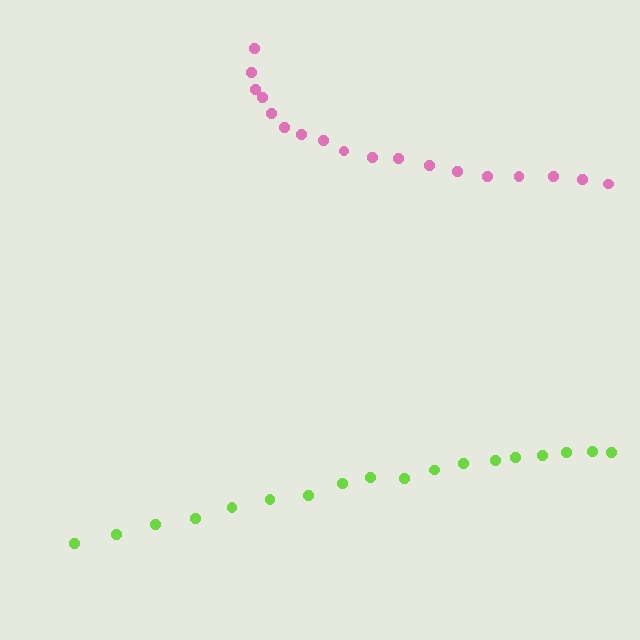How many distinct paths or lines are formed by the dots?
There are 2 distinct paths.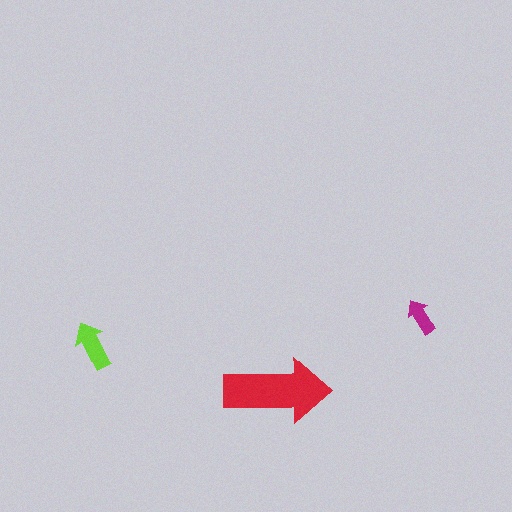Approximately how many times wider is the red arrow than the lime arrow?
About 2 times wider.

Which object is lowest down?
The red arrow is bottommost.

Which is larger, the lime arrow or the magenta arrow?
The lime one.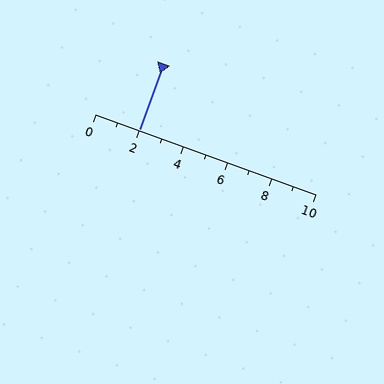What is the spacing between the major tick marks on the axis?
The major ticks are spaced 2 apart.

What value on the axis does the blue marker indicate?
The marker indicates approximately 2.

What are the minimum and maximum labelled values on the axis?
The axis runs from 0 to 10.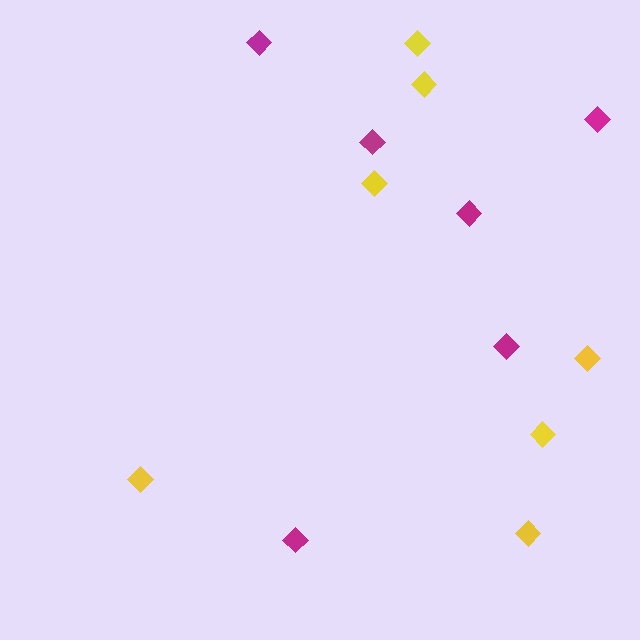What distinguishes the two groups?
There are 2 groups: one group of magenta diamonds (6) and one group of yellow diamonds (7).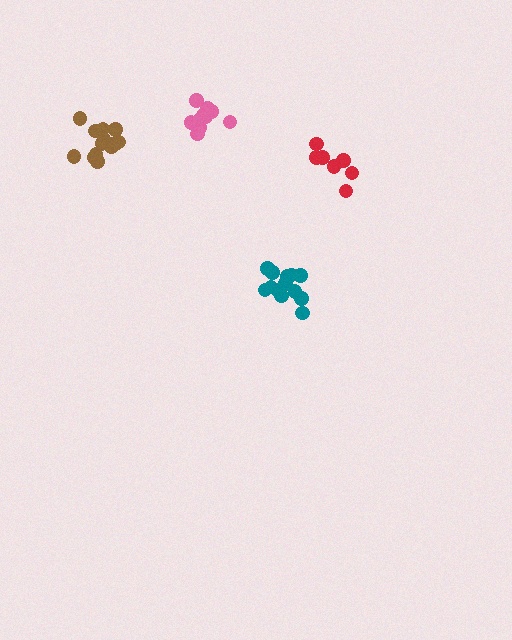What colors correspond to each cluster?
The clusters are colored: pink, red, teal, brown.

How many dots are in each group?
Group 1: 10 dots, Group 2: 7 dots, Group 3: 13 dots, Group 4: 13 dots (43 total).